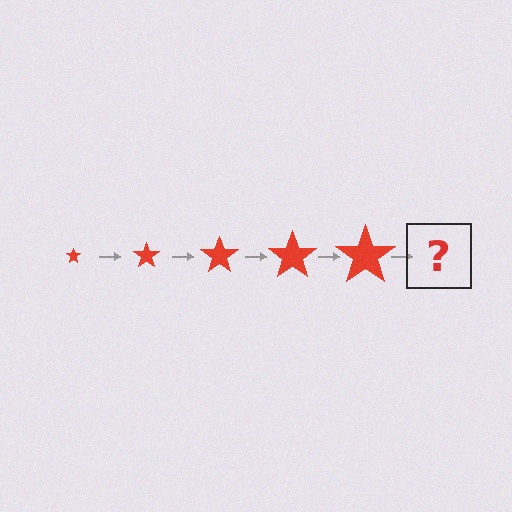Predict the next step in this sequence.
The next step is a red star, larger than the previous one.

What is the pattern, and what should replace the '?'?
The pattern is that the star gets progressively larger each step. The '?' should be a red star, larger than the previous one.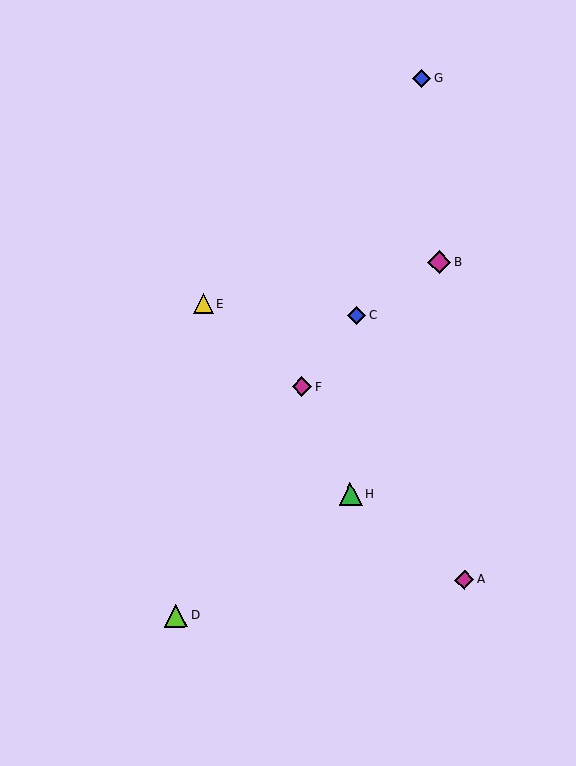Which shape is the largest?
The lime triangle (labeled D) is the largest.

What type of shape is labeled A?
Shape A is a magenta diamond.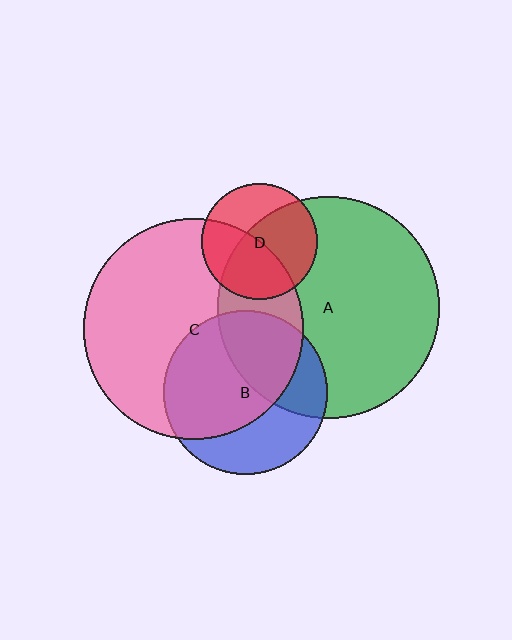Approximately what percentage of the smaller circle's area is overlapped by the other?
Approximately 35%.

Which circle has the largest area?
Circle A (green).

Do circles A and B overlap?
Yes.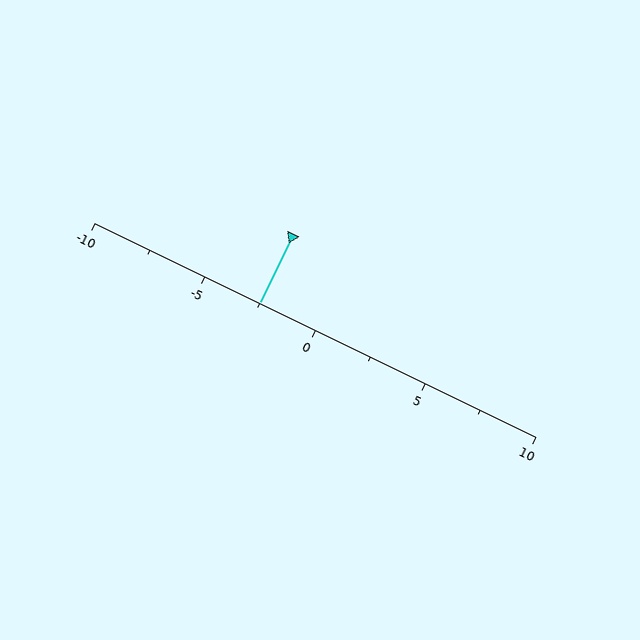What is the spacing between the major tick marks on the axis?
The major ticks are spaced 5 apart.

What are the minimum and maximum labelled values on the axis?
The axis runs from -10 to 10.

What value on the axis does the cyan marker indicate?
The marker indicates approximately -2.5.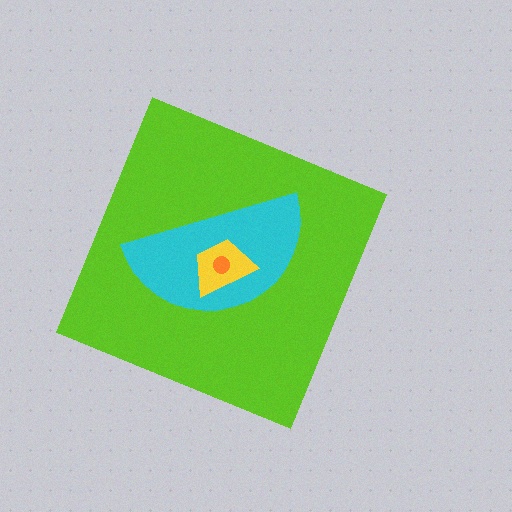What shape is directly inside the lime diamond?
The cyan semicircle.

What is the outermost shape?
The lime diamond.